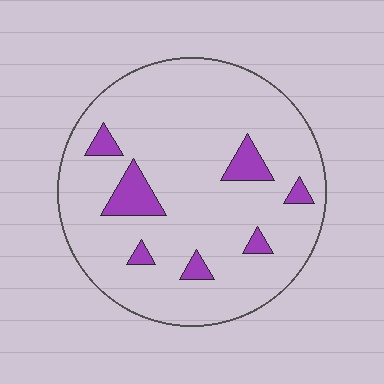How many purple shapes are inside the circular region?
7.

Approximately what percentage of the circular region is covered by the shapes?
Approximately 10%.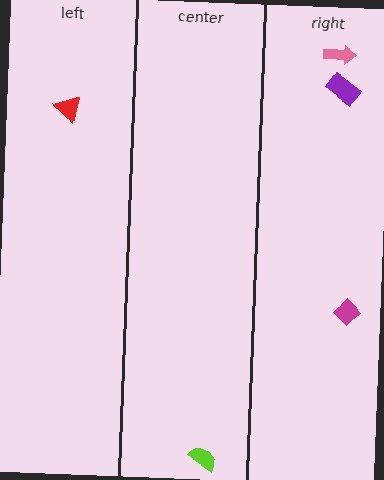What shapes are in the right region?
The purple rectangle, the magenta diamond, the pink arrow.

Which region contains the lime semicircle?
The center region.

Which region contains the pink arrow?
The right region.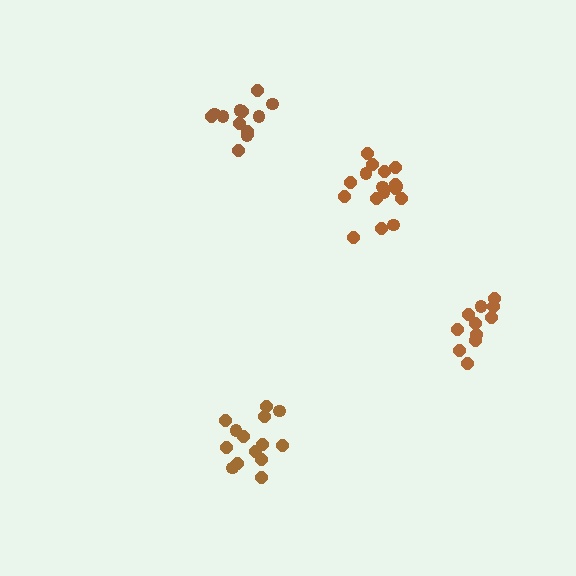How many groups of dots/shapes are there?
There are 4 groups.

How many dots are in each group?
Group 1: 13 dots, Group 2: 17 dots, Group 3: 14 dots, Group 4: 11 dots (55 total).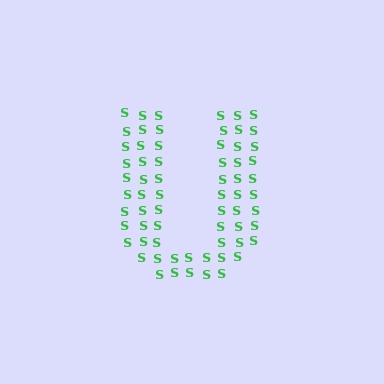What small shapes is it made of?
It is made of small letter S's.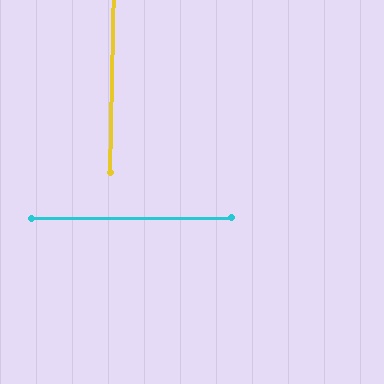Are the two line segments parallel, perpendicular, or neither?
Perpendicular — they meet at approximately 89°.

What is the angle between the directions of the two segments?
Approximately 89 degrees.